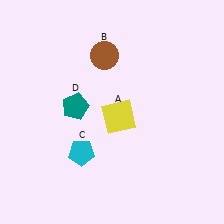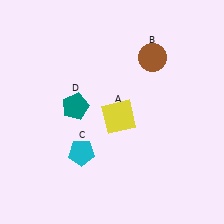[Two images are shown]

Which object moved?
The brown circle (B) moved right.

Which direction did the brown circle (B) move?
The brown circle (B) moved right.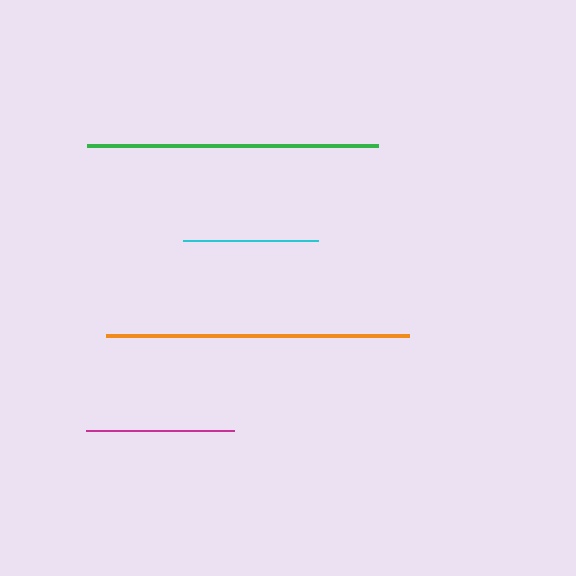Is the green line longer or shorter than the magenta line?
The green line is longer than the magenta line.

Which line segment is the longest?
The orange line is the longest at approximately 303 pixels.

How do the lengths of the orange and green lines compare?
The orange and green lines are approximately the same length.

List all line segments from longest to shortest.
From longest to shortest: orange, green, magenta, cyan.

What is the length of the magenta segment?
The magenta segment is approximately 148 pixels long.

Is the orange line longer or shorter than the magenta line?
The orange line is longer than the magenta line.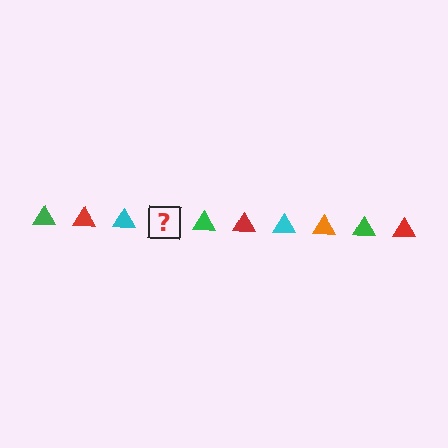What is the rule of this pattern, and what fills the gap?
The rule is that the pattern cycles through green, red, cyan, orange triangles. The gap should be filled with an orange triangle.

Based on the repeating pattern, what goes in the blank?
The blank should be an orange triangle.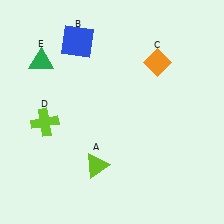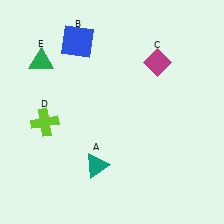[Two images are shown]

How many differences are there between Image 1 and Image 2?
There are 2 differences between the two images.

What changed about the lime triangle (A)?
In Image 1, A is lime. In Image 2, it changed to teal.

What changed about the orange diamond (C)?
In Image 1, C is orange. In Image 2, it changed to magenta.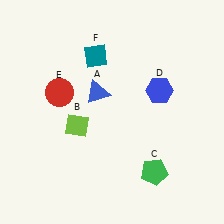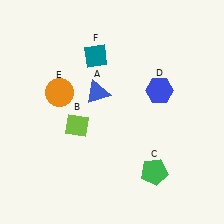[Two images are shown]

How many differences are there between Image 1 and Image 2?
There is 1 difference between the two images.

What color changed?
The circle (E) changed from red in Image 1 to orange in Image 2.